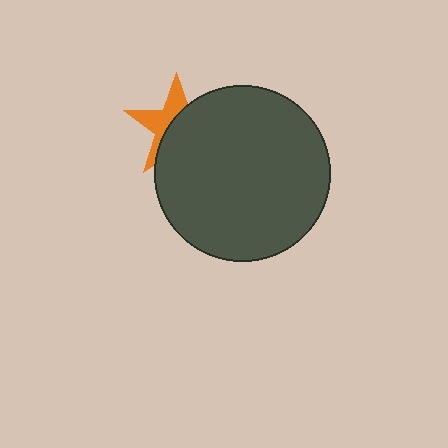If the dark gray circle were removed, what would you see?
You would see the complete orange star.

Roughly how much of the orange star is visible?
A small part of it is visible (roughly 43%).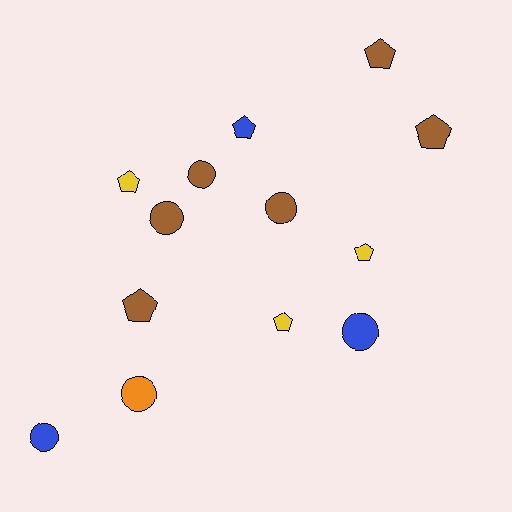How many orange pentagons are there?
There are no orange pentagons.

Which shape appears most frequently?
Pentagon, with 7 objects.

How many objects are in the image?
There are 13 objects.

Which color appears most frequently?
Brown, with 6 objects.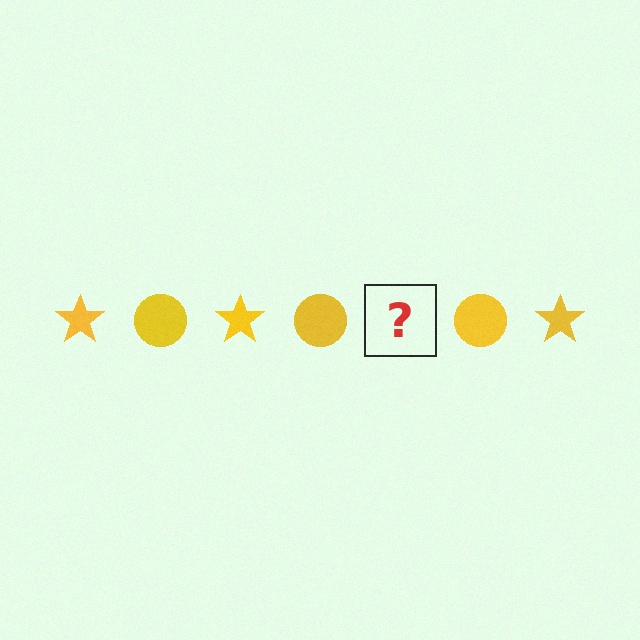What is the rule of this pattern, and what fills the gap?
The rule is that the pattern cycles through star, circle shapes in yellow. The gap should be filled with a yellow star.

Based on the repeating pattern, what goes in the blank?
The blank should be a yellow star.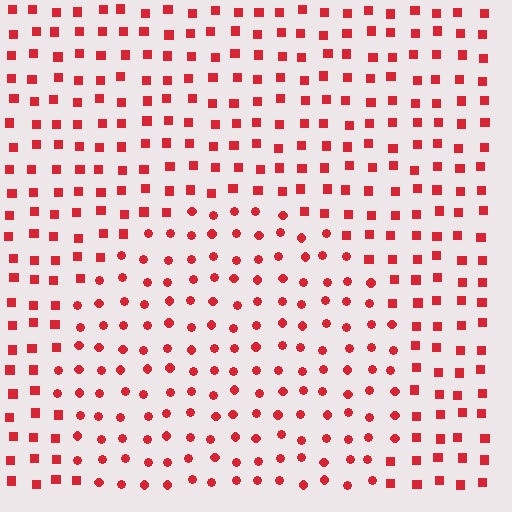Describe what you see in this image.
The image is filled with small red elements arranged in a uniform grid. A circle-shaped region contains circles, while the surrounding area contains squares. The boundary is defined purely by the change in element shape.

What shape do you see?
I see a circle.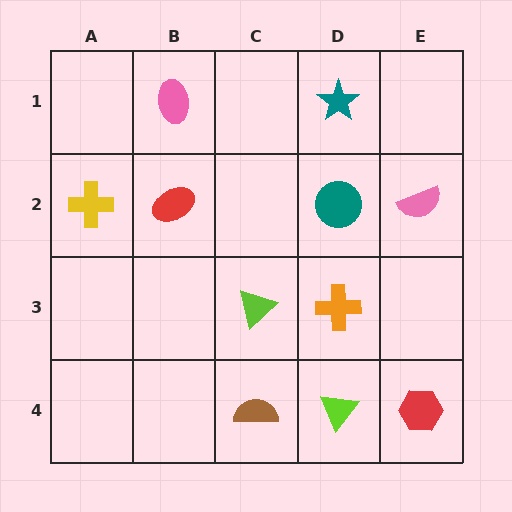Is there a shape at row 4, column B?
No, that cell is empty.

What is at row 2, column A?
A yellow cross.